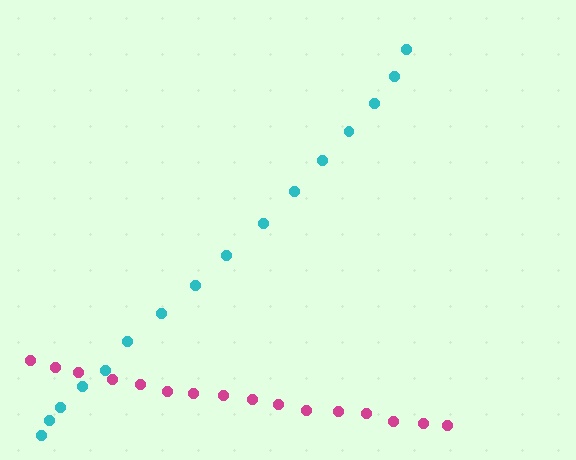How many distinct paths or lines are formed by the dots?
There are 2 distinct paths.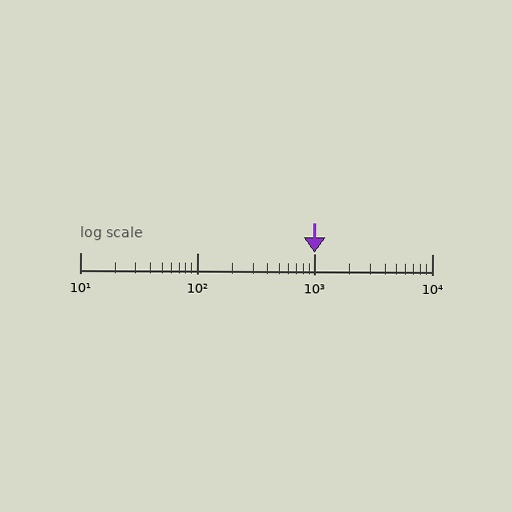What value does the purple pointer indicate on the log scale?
The pointer indicates approximately 1000.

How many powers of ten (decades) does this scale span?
The scale spans 3 decades, from 10 to 10000.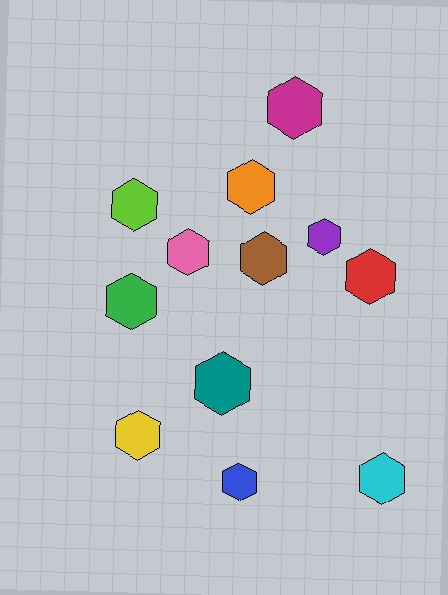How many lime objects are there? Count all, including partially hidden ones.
There is 1 lime object.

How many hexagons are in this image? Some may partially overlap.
There are 12 hexagons.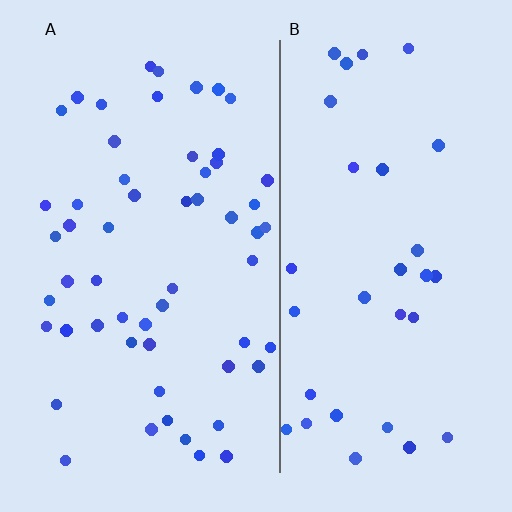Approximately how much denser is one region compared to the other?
Approximately 1.7× — region A over region B.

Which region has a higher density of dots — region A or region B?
A (the left).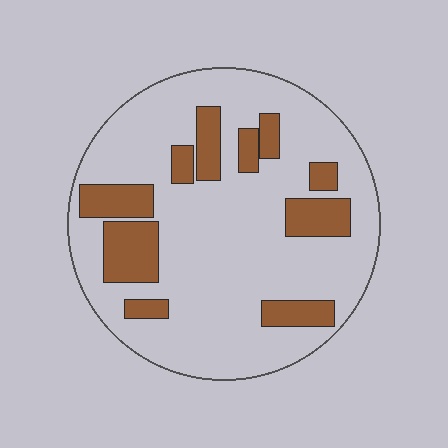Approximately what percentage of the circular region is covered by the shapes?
Approximately 20%.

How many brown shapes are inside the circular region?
10.